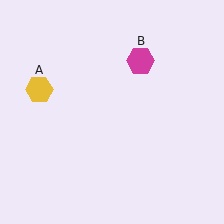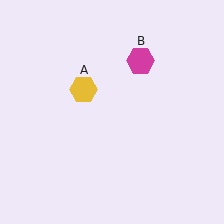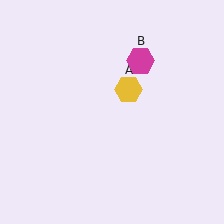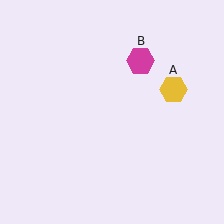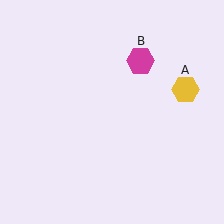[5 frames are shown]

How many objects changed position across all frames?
1 object changed position: yellow hexagon (object A).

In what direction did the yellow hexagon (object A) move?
The yellow hexagon (object A) moved right.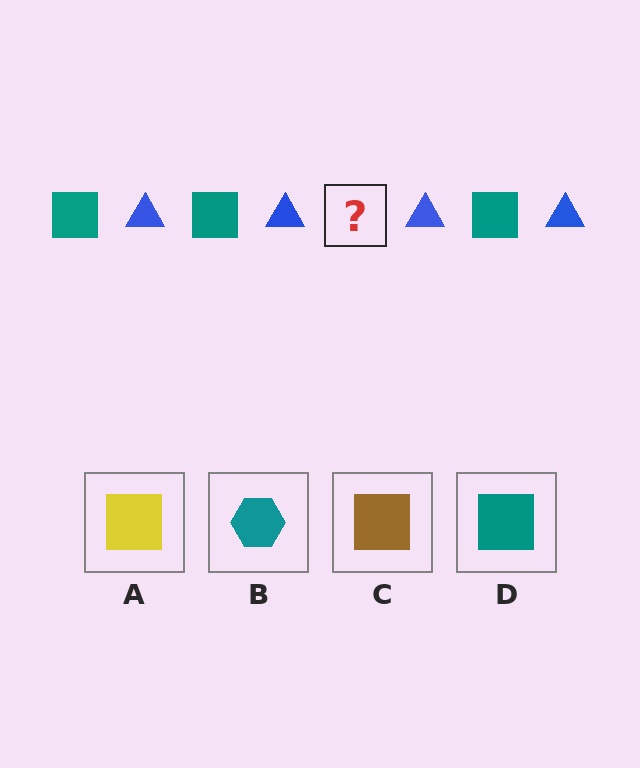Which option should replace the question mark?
Option D.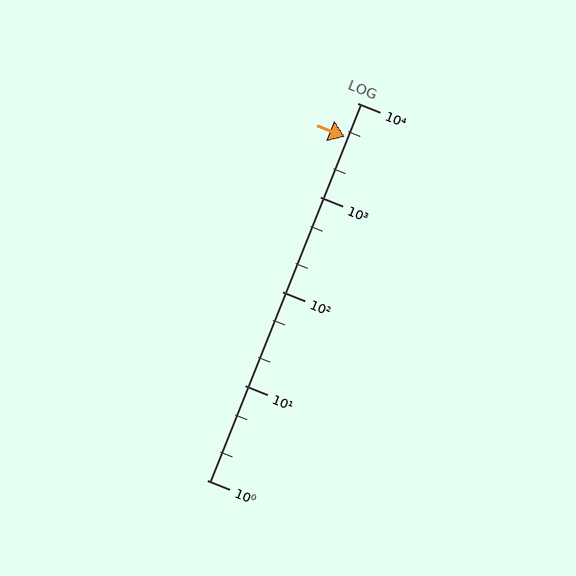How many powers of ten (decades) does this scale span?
The scale spans 4 decades, from 1 to 10000.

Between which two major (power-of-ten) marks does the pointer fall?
The pointer is between 1000 and 10000.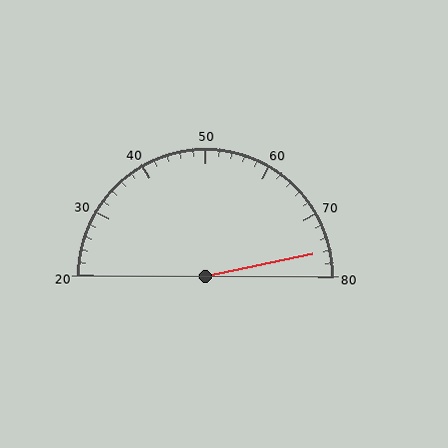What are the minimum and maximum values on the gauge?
The gauge ranges from 20 to 80.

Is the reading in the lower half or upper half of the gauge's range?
The reading is in the upper half of the range (20 to 80).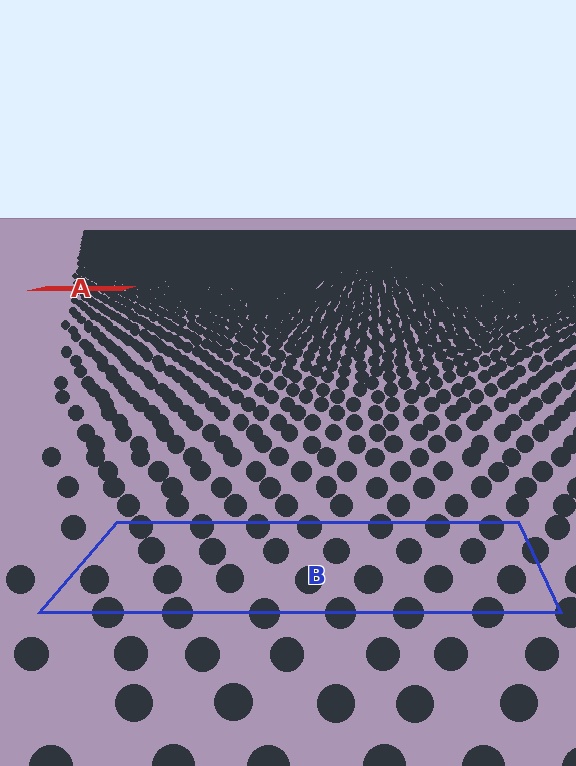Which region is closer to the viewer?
Region B is closer. The texture elements there are larger and more spread out.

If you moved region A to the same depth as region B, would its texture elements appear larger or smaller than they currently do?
They would appear larger. At a closer depth, the same texture elements are projected at a bigger on-screen size.